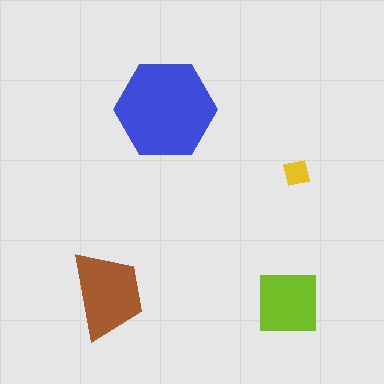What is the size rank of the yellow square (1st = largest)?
4th.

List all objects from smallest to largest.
The yellow square, the lime square, the brown trapezoid, the blue hexagon.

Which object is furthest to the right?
The yellow square is rightmost.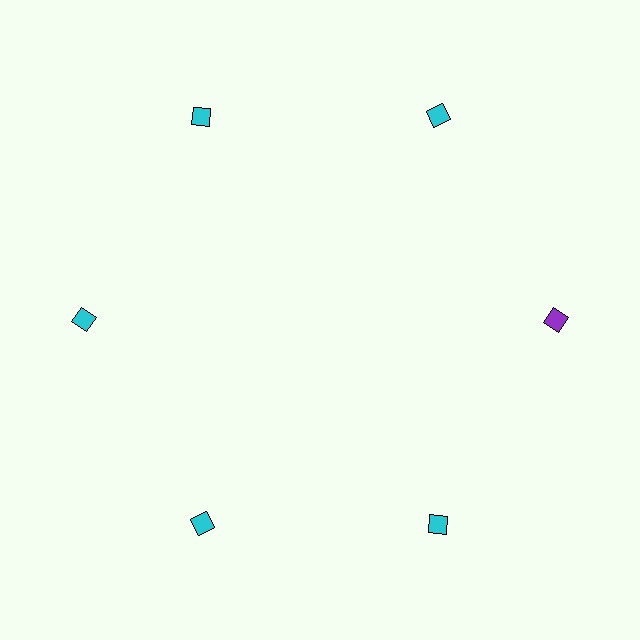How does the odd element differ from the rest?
It has a different color: purple instead of cyan.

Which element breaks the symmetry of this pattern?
The purple diamond at roughly the 3 o'clock position breaks the symmetry. All other shapes are cyan diamonds.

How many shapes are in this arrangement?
There are 6 shapes arranged in a ring pattern.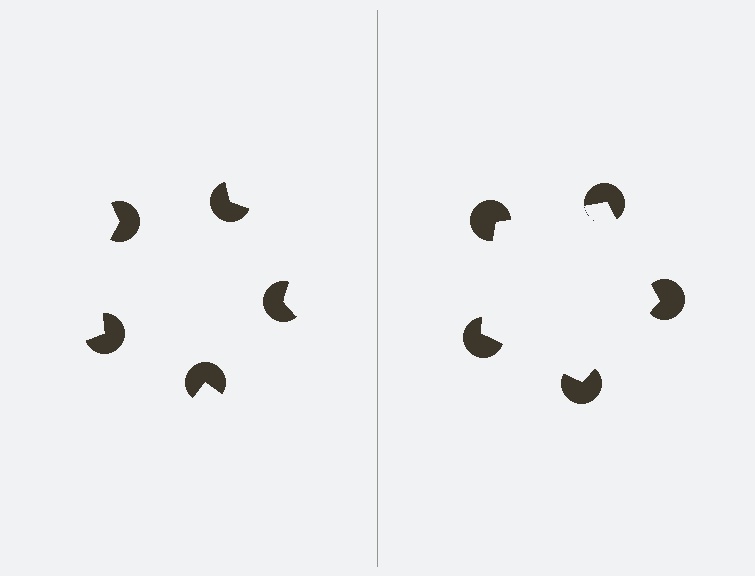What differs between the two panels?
The pac-man discs are positioned identically on both sides; only the wedge orientations differ. On the right they align to a pentagon; on the left they are misaligned.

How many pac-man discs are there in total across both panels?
10 — 5 on each side.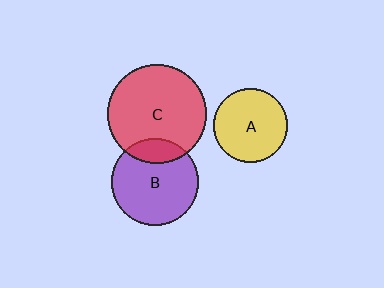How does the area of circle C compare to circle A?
Approximately 1.8 times.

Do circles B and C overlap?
Yes.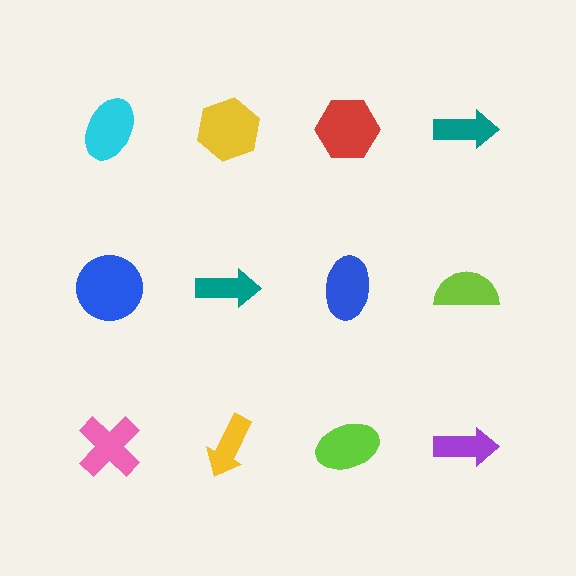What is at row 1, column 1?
A cyan ellipse.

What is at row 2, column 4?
A lime semicircle.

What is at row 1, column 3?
A red hexagon.